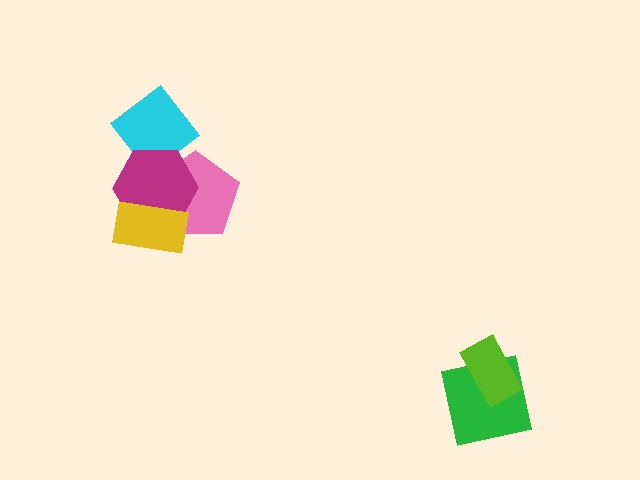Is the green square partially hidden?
Yes, it is partially covered by another shape.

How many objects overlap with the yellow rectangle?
2 objects overlap with the yellow rectangle.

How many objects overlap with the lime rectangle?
1 object overlaps with the lime rectangle.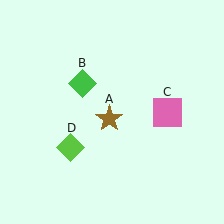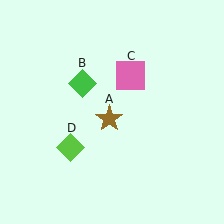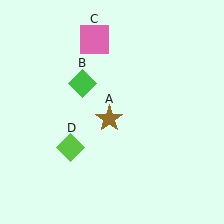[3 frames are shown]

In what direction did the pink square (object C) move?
The pink square (object C) moved up and to the left.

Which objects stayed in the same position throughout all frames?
Brown star (object A) and green diamond (object B) and lime diamond (object D) remained stationary.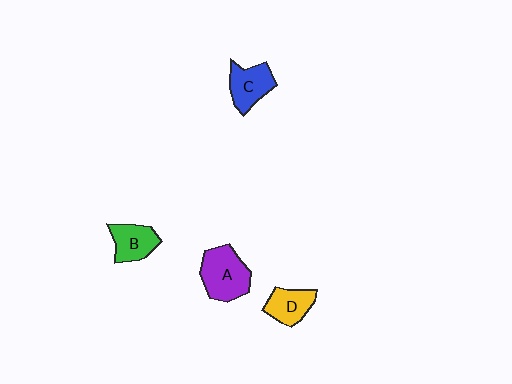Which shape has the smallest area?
Shape D (yellow).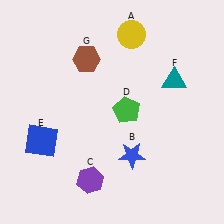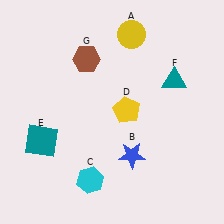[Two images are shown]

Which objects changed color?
C changed from purple to cyan. D changed from green to yellow. E changed from blue to teal.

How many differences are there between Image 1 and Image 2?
There are 3 differences between the two images.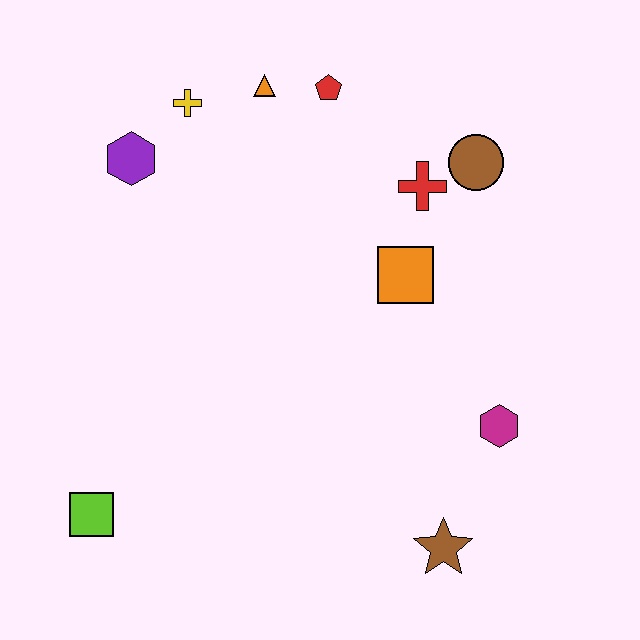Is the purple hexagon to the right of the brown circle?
No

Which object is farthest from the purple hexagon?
The brown star is farthest from the purple hexagon.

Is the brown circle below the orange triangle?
Yes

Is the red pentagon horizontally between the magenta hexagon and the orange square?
No